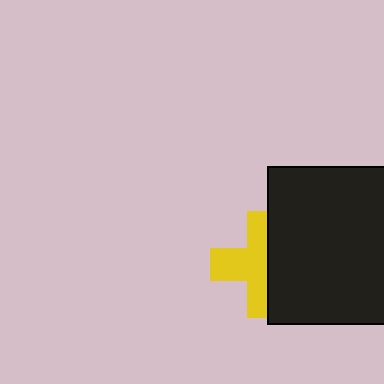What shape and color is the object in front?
The object in front is a black square.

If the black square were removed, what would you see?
You would see the complete yellow cross.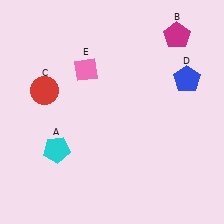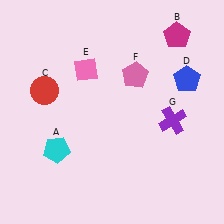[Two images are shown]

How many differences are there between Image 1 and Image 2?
There are 2 differences between the two images.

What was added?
A pink pentagon (F), a purple cross (G) were added in Image 2.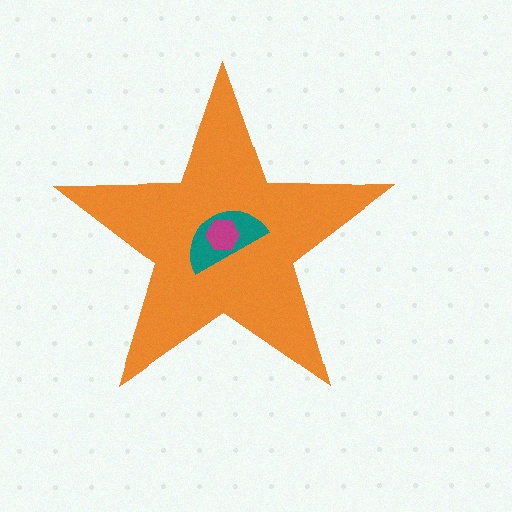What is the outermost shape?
The orange star.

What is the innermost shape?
The magenta hexagon.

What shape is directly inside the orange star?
The teal semicircle.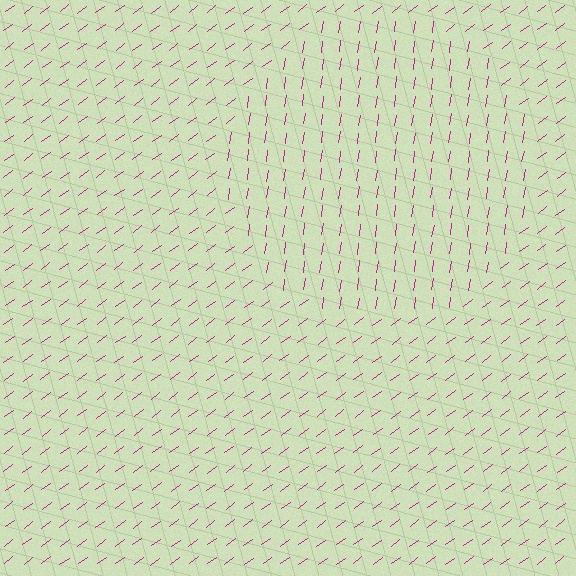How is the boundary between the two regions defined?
The boundary is defined purely by a change in line orientation (approximately 45 degrees difference). All lines are the same color and thickness.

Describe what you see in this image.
The image is filled with small magenta line segments. A circle region in the image has lines oriented differently from the surrounding lines, creating a visible texture boundary.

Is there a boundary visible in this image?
Yes, there is a texture boundary formed by a change in line orientation.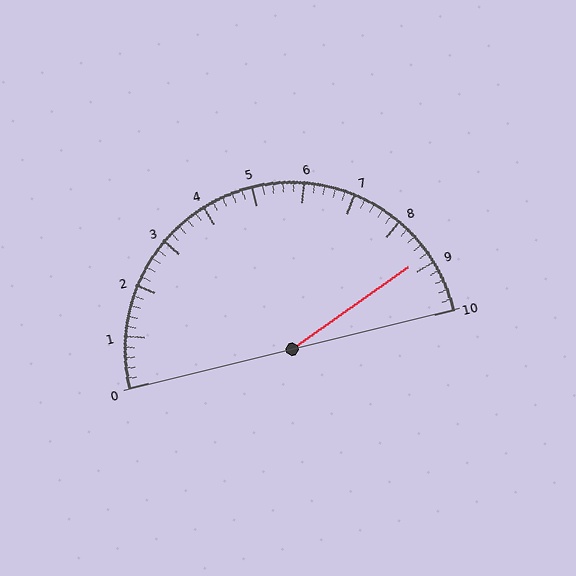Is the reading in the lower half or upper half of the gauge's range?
The reading is in the upper half of the range (0 to 10).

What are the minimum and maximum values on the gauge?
The gauge ranges from 0 to 10.